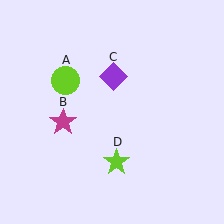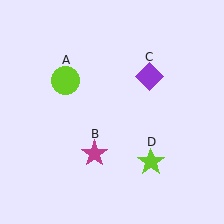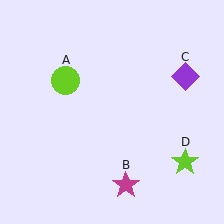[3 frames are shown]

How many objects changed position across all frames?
3 objects changed position: magenta star (object B), purple diamond (object C), lime star (object D).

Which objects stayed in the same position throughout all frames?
Lime circle (object A) remained stationary.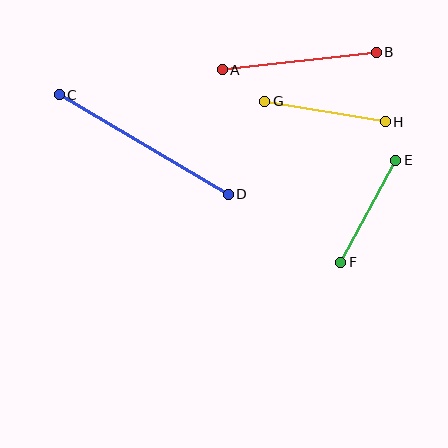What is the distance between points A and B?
The distance is approximately 155 pixels.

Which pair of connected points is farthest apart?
Points C and D are farthest apart.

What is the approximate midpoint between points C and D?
The midpoint is at approximately (144, 144) pixels.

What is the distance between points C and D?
The distance is approximately 196 pixels.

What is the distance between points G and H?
The distance is approximately 122 pixels.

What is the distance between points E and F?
The distance is approximately 116 pixels.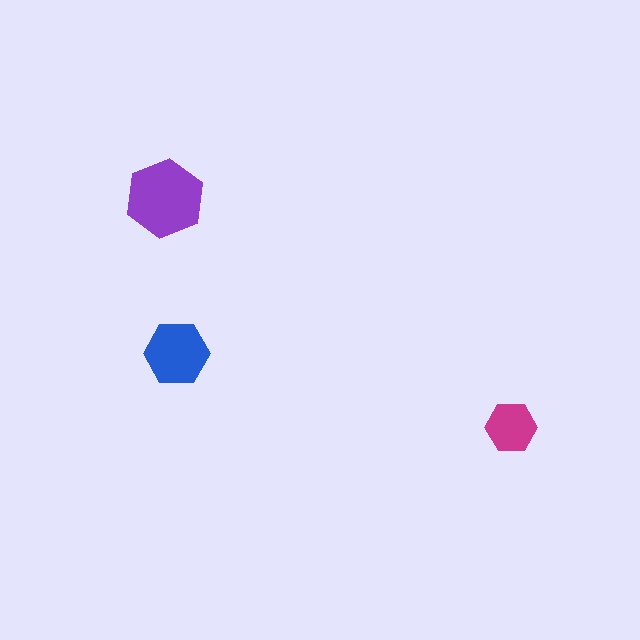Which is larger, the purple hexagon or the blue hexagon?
The purple one.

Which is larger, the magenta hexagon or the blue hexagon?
The blue one.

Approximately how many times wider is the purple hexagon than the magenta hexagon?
About 1.5 times wider.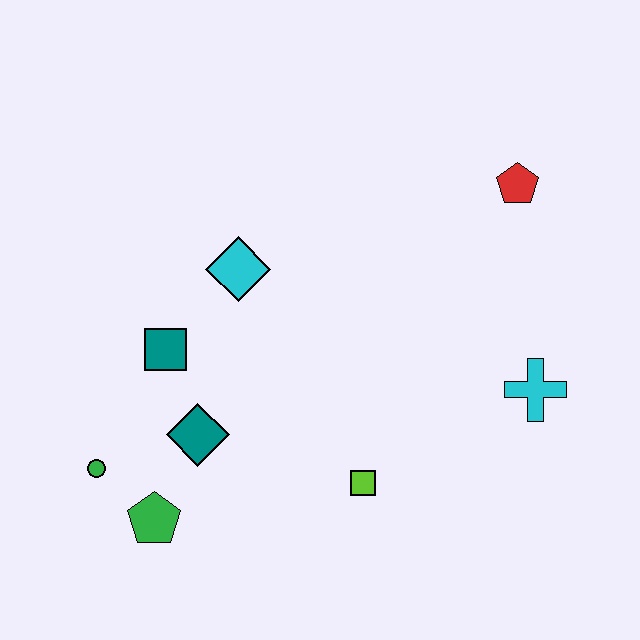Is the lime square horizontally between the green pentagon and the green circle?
No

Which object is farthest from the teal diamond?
The red pentagon is farthest from the teal diamond.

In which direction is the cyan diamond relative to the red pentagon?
The cyan diamond is to the left of the red pentagon.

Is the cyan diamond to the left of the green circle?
No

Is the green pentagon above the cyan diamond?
No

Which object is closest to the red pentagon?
The cyan cross is closest to the red pentagon.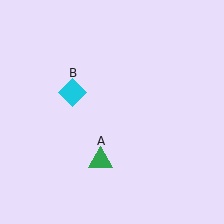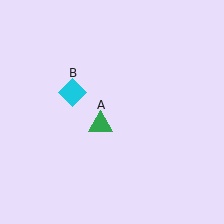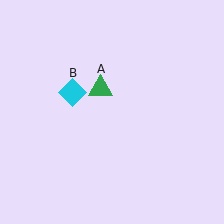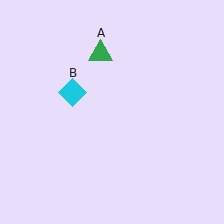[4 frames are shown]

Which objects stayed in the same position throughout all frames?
Cyan diamond (object B) remained stationary.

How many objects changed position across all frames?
1 object changed position: green triangle (object A).